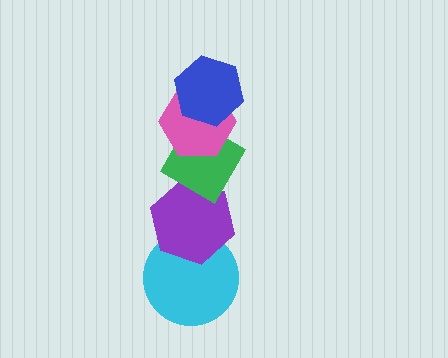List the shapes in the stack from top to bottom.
From top to bottom: the blue hexagon, the pink hexagon, the green diamond, the purple hexagon, the cyan circle.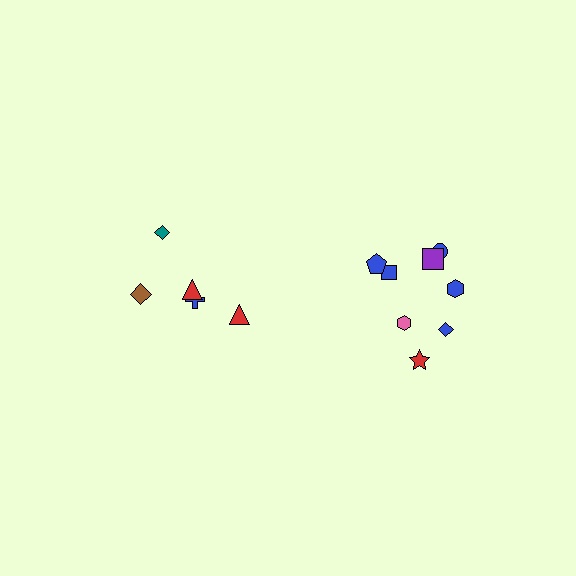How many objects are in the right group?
There are 8 objects.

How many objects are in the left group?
There are 5 objects.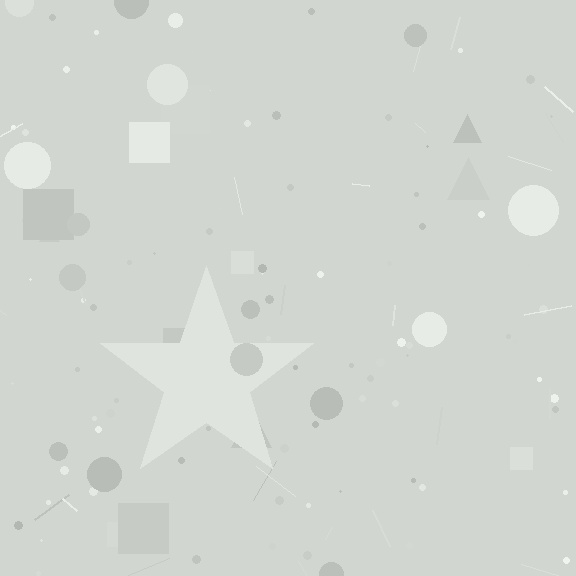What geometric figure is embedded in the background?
A star is embedded in the background.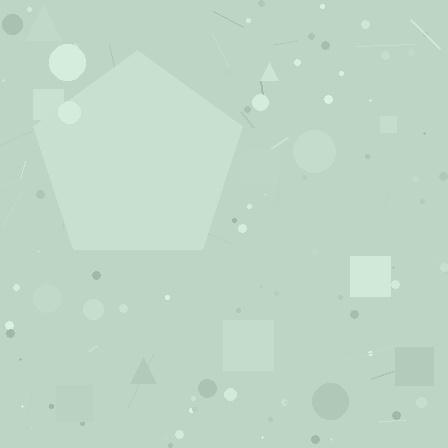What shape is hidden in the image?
A pentagon is hidden in the image.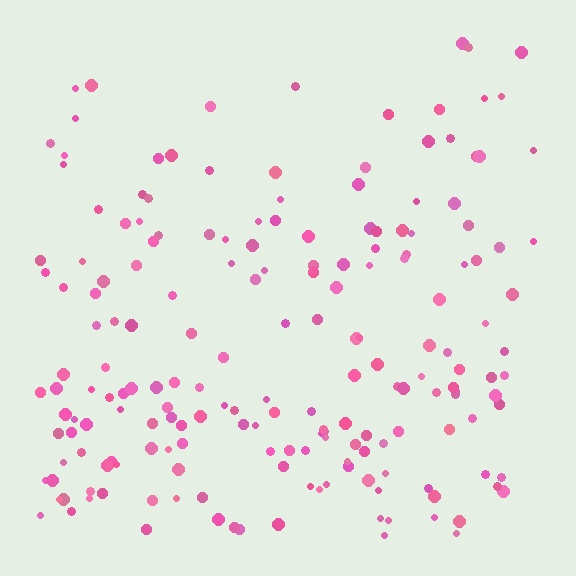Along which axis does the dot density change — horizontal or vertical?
Vertical.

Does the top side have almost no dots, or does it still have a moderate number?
Still a moderate number, just noticeably fewer than the bottom.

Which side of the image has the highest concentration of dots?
The bottom.